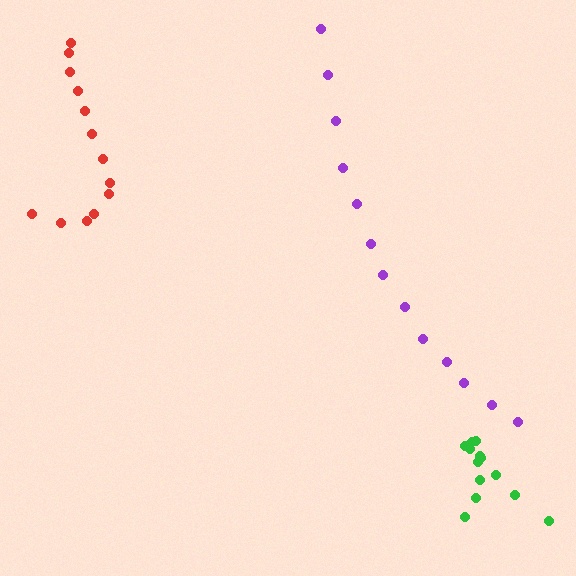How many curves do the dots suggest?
There are 3 distinct paths.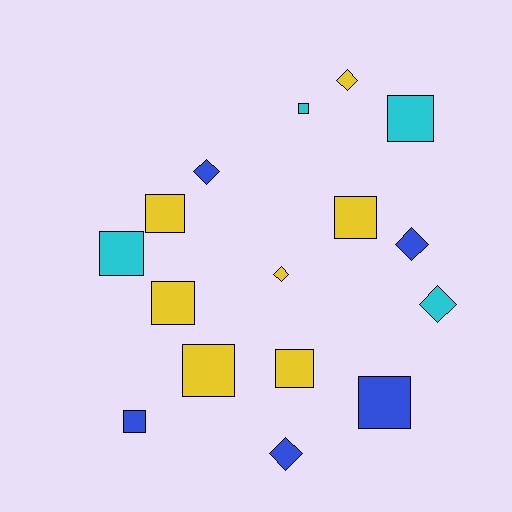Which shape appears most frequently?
Square, with 10 objects.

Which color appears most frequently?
Yellow, with 7 objects.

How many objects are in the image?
There are 16 objects.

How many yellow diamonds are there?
There are 2 yellow diamonds.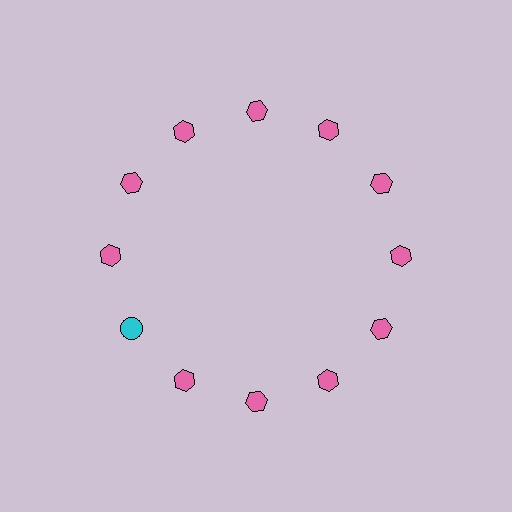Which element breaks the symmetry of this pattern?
The cyan circle at roughly the 8 o'clock position breaks the symmetry. All other shapes are pink hexagons.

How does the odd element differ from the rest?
It differs in both color (cyan instead of pink) and shape (circle instead of hexagon).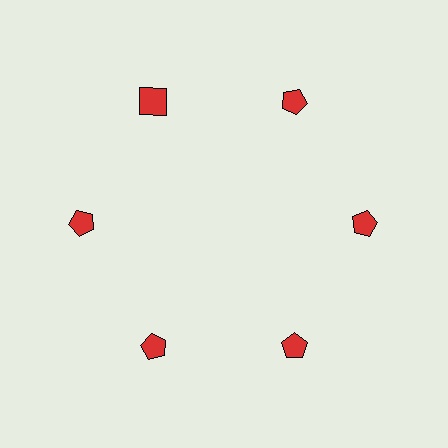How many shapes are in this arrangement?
There are 6 shapes arranged in a ring pattern.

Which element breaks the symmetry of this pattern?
The red square at roughly the 11 o'clock position breaks the symmetry. All other shapes are red pentagons.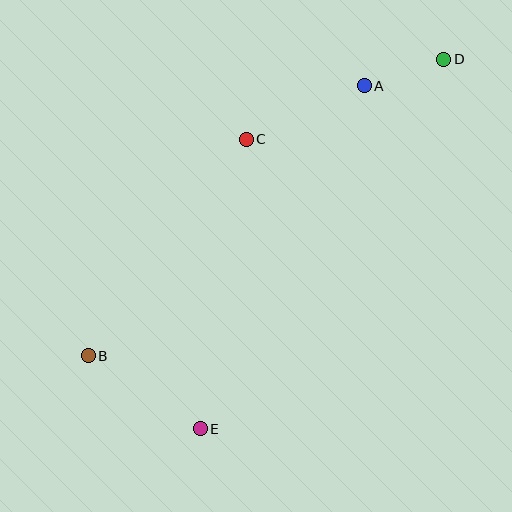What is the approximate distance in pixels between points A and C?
The distance between A and C is approximately 130 pixels.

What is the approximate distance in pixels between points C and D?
The distance between C and D is approximately 213 pixels.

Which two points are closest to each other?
Points A and D are closest to each other.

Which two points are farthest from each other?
Points B and D are farthest from each other.